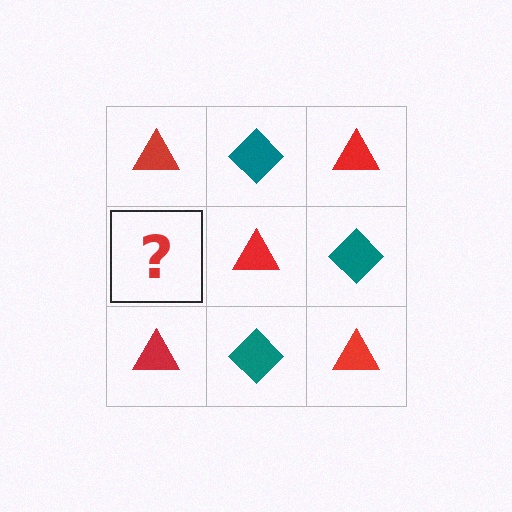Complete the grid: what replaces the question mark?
The question mark should be replaced with a teal diamond.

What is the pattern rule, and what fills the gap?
The rule is that it alternates red triangle and teal diamond in a checkerboard pattern. The gap should be filled with a teal diamond.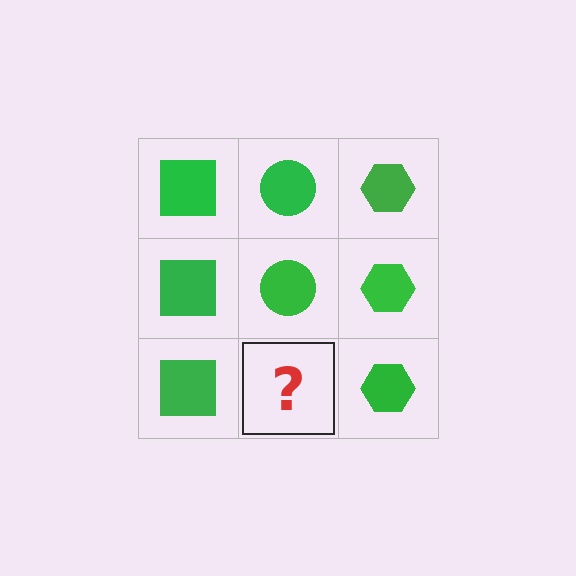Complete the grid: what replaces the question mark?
The question mark should be replaced with a green circle.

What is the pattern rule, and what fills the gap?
The rule is that each column has a consistent shape. The gap should be filled with a green circle.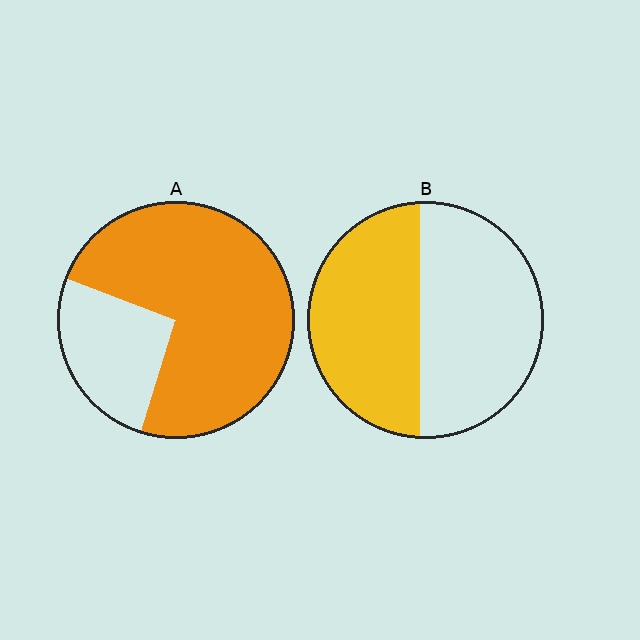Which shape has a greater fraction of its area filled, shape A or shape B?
Shape A.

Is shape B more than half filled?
Roughly half.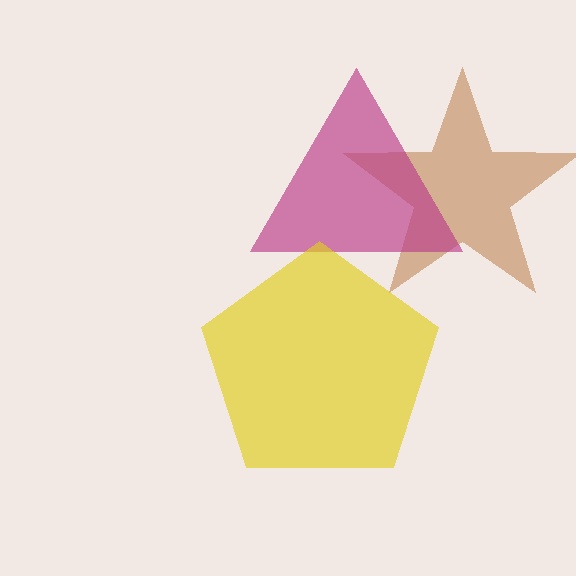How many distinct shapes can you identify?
There are 3 distinct shapes: a brown star, a magenta triangle, a yellow pentagon.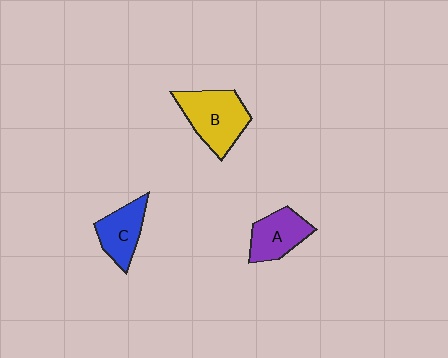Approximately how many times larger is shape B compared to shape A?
Approximately 1.4 times.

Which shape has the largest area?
Shape B (yellow).